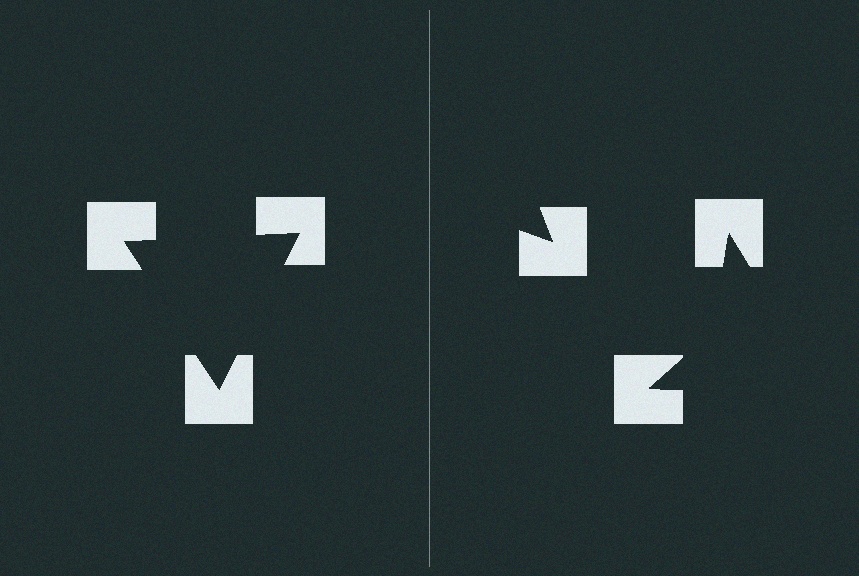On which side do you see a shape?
An illusory triangle appears on the left side. On the right side the wedge cuts are rotated, so no coherent shape forms.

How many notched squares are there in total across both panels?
6 — 3 on each side.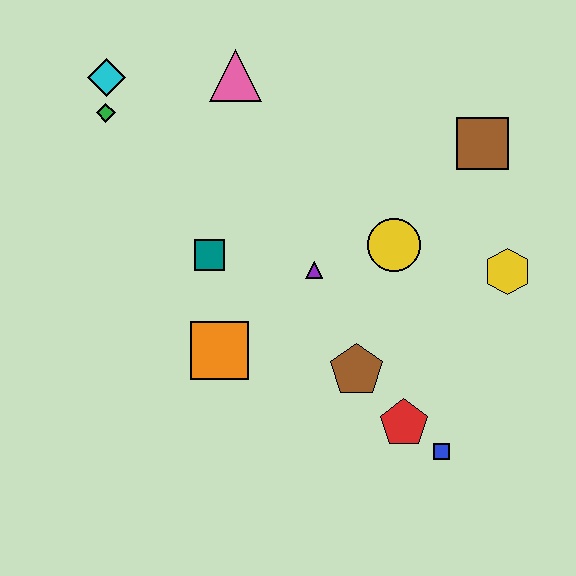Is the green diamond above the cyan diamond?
No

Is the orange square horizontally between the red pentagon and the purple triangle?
No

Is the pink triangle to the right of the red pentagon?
No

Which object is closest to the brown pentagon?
The red pentagon is closest to the brown pentagon.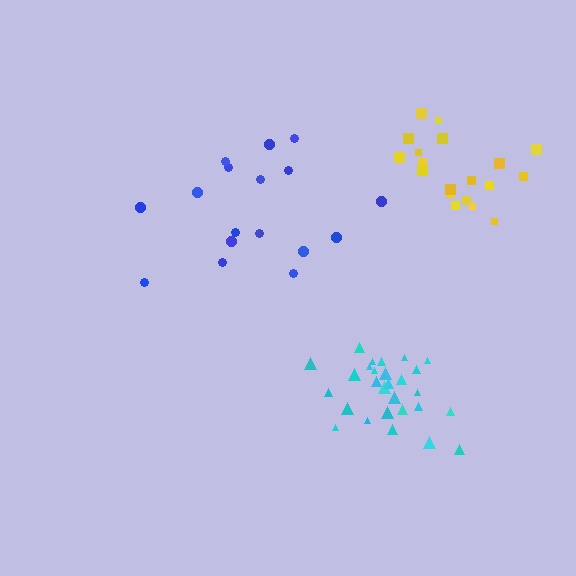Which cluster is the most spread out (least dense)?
Blue.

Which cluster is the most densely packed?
Cyan.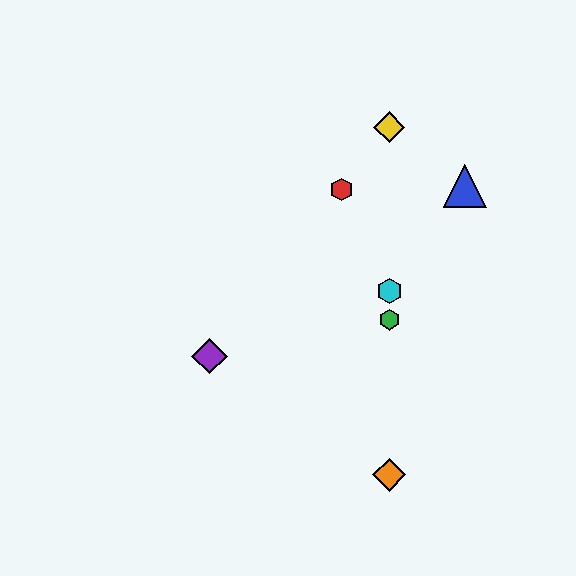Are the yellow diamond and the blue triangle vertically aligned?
No, the yellow diamond is at x≈389 and the blue triangle is at x≈465.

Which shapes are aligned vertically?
The green hexagon, the yellow diamond, the orange diamond, the cyan hexagon are aligned vertically.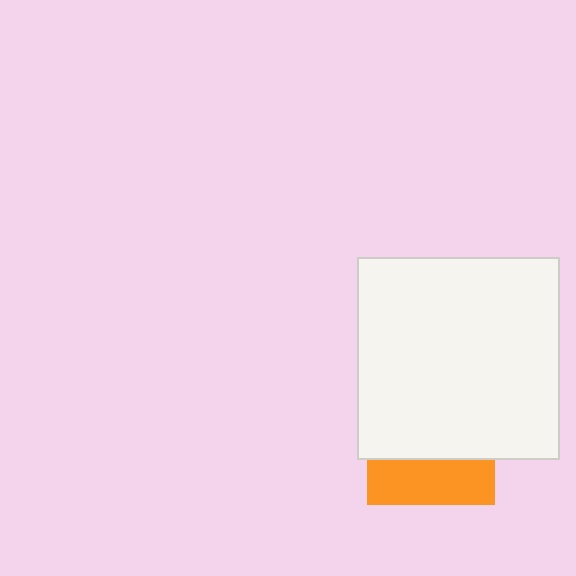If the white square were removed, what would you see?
You would see the complete orange square.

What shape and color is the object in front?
The object in front is a white square.